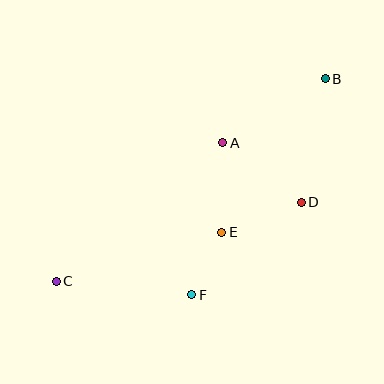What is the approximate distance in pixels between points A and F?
The distance between A and F is approximately 155 pixels.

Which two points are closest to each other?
Points E and F are closest to each other.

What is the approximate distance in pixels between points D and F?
The distance between D and F is approximately 143 pixels.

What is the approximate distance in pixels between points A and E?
The distance between A and E is approximately 89 pixels.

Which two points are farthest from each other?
Points B and C are farthest from each other.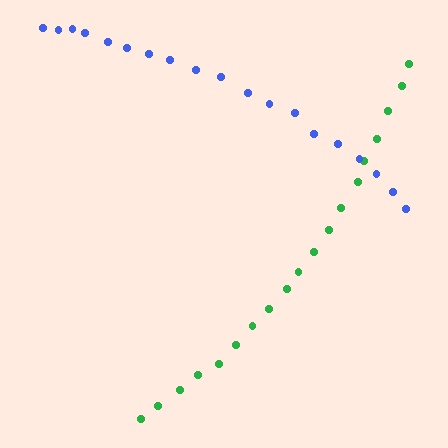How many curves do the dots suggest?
There are 2 distinct paths.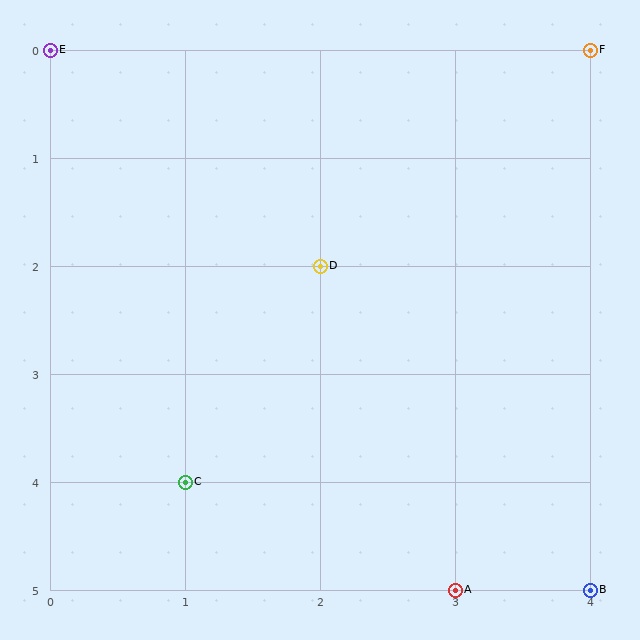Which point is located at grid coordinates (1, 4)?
Point C is at (1, 4).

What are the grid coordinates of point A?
Point A is at grid coordinates (3, 5).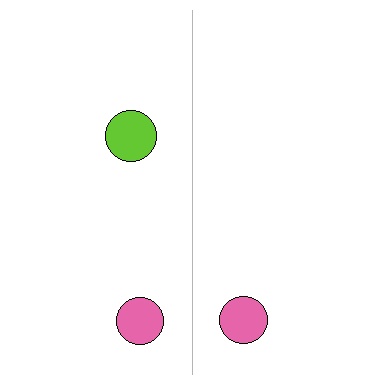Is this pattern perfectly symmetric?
No, the pattern is not perfectly symmetric. A lime circle is missing from the right side.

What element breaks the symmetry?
A lime circle is missing from the right side.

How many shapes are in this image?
There are 3 shapes in this image.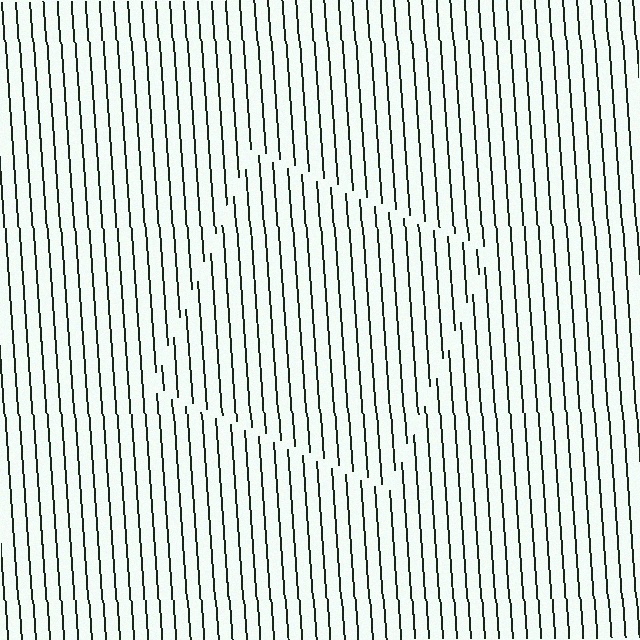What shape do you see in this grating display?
An illusory square. The interior of the shape contains the same grating, shifted by half a period — the contour is defined by the phase discontinuity where line-ends from the inner and outer gratings abut.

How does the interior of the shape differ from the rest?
The interior of the shape contains the same grating, shifted by half a period — the contour is defined by the phase discontinuity where line-ends from the inner and outer gratings abut.